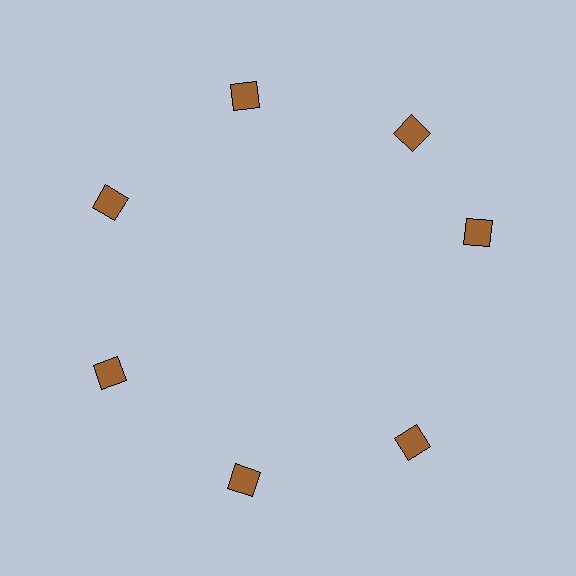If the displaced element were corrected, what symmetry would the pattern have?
It would have 7-fold rotational symmetry — the pattern would map onto itself every 51 degrees.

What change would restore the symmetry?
The symmetry would be restored by rotating it back into even spacing with its neighbors so that all 7 diamonds sit at equal angles and equal distance from the center.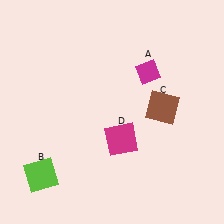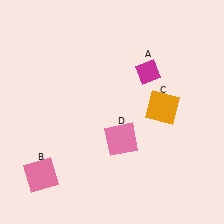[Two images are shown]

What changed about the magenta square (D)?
In Image 1, D is magenta. In Image 2, it changed to pink.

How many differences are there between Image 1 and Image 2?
There are 3 differences between the two images.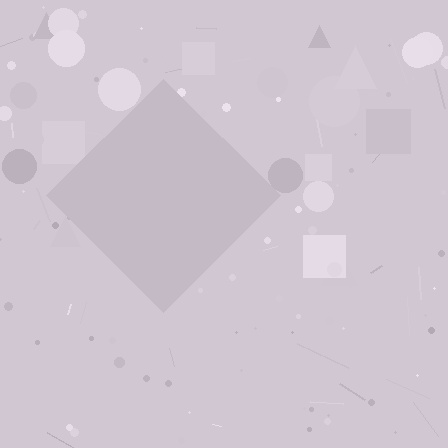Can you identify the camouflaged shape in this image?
The camouflaged shape is a diamond.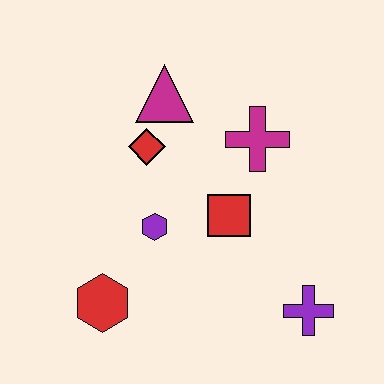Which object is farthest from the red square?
The red hexagon is farthest from the red square.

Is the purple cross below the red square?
Yes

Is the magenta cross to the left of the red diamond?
No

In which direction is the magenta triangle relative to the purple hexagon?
The magenta triangle is above the purple hexagon.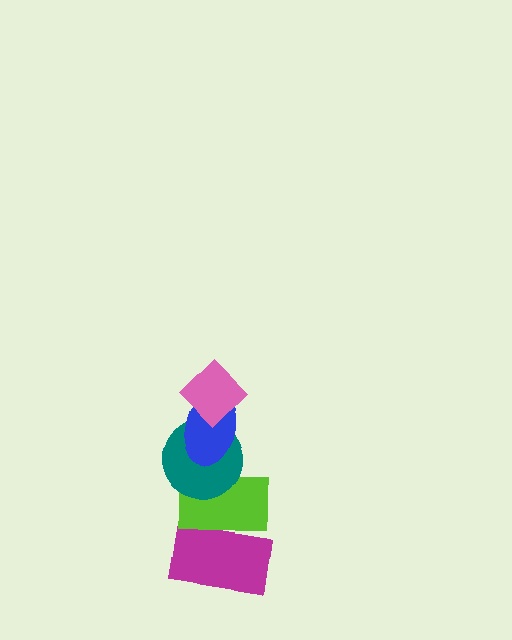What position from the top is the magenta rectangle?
The magenta rectangle is 5th from the top.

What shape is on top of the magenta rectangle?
The lime rectangle is on top of the magenta rectangle.